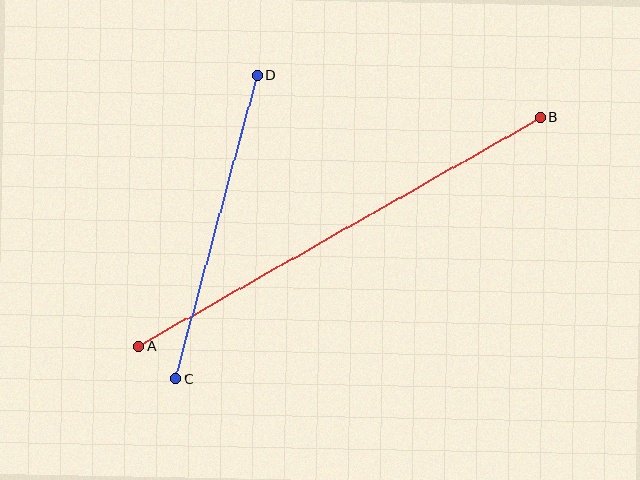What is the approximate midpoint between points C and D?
The midpoint is at approximately (217, 227) pixels.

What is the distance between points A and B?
The distance is approximately 462 pixels.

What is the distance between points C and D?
The distance is approximately 314 pixels.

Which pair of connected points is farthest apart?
Points A and B are farthest apart.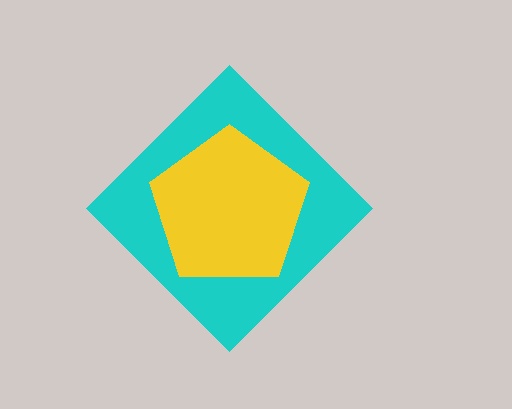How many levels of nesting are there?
2.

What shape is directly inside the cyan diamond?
The yellow pentagon.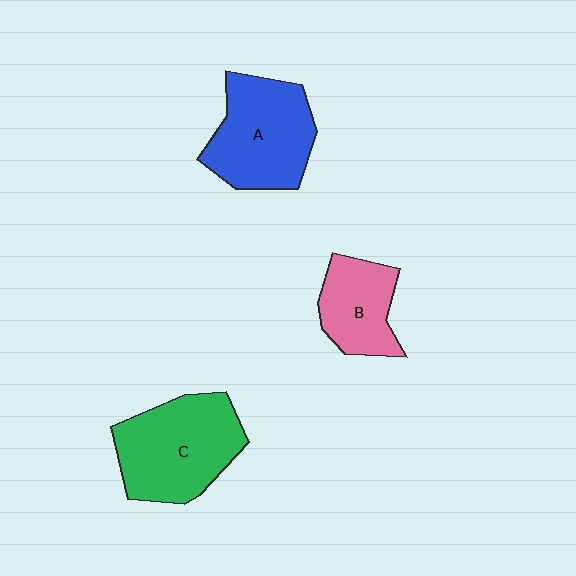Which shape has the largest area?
Shape C (green).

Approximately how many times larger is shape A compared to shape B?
Approximately 1.5 times.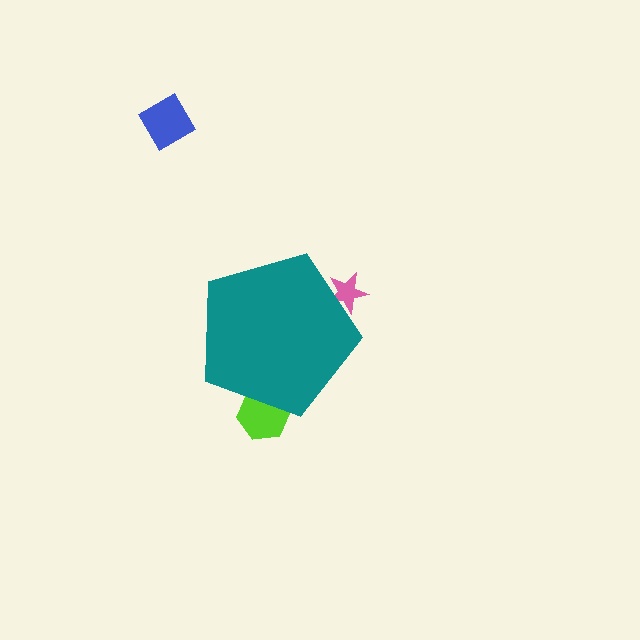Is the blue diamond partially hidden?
No, the blue diamond is fully visible.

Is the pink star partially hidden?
Yes, the pink star is partially hidden behind the teal pentagon.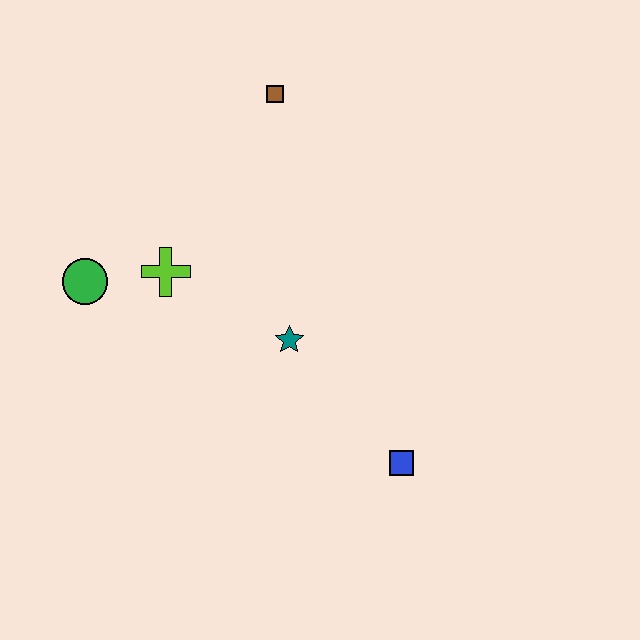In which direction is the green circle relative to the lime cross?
The green circle is to the left of the lime cross.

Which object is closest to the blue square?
The teal star is closest to the blue square.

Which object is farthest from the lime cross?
The blue square is farthest from the lime cross.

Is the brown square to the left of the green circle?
No